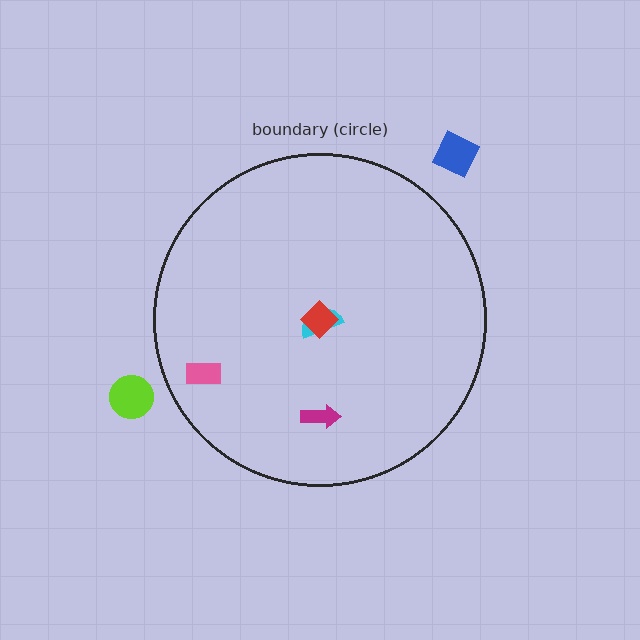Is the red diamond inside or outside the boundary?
Inside.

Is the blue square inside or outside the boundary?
Outside.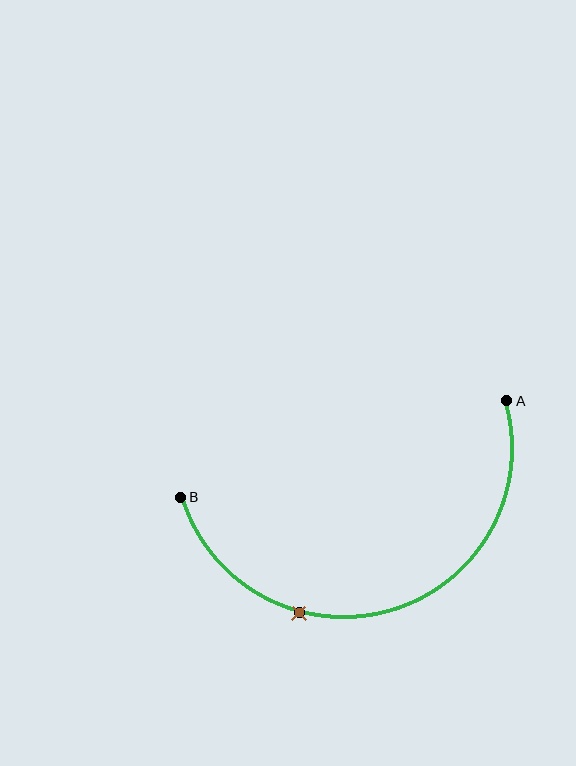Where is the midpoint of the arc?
The arc midpoint is the point on the curve farthest from the straight line joining A and B. It sits below that line.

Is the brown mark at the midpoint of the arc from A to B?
No. The brown mark lies on the arc but is closer to endpoint B. The arc midpoint would be at the point on the curve equidistant along the arc from both A and B.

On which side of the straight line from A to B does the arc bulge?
The arc bulges below the straight line connecting A and B.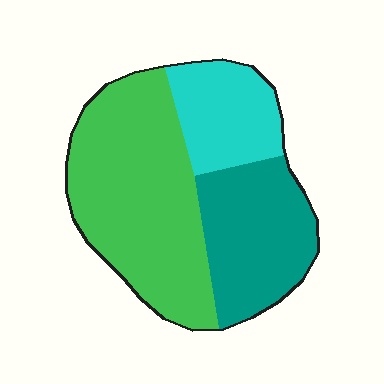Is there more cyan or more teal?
Teal.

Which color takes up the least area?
Cyan, at roughly 20%.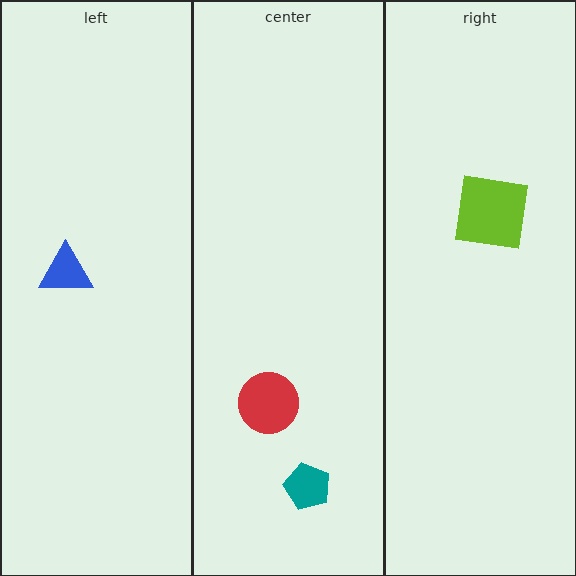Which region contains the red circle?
The center region.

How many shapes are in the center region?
2.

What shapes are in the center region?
The teal pentagon, the red circle.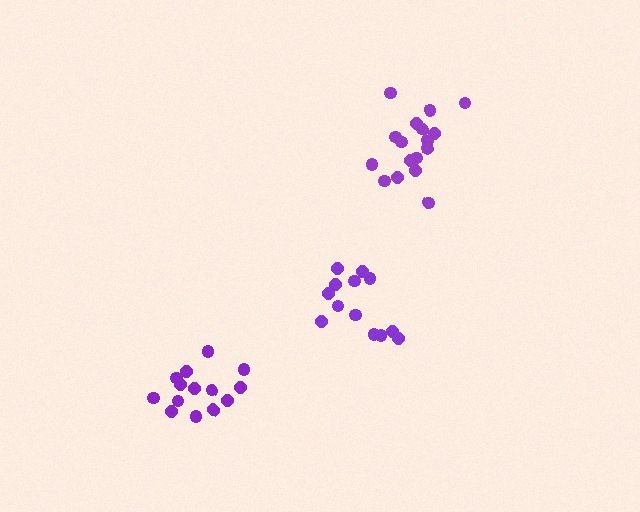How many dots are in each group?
Group 1: 14 dots, Group 2: 13 dots, Group 3: 17 dots (44 total).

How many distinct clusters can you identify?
There are 3 distinct clusters.